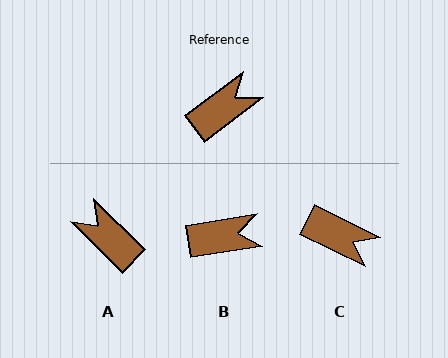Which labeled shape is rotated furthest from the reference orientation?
A, about 98 degrees away.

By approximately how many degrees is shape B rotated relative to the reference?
Approximately 28 degrees clockwise.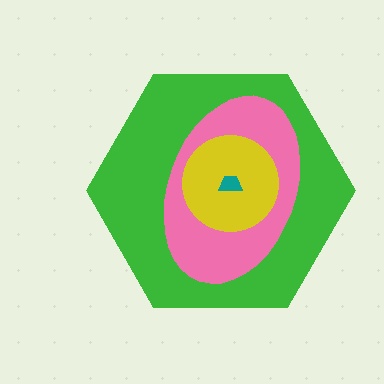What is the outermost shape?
The green hexagon.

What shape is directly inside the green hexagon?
The pink ellipse.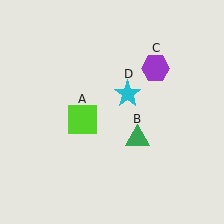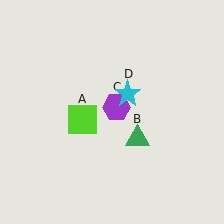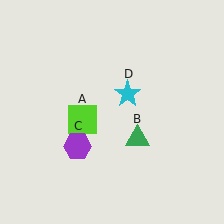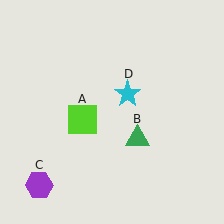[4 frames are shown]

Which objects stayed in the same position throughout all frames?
Lime square (object A) and green triangle (object B) and cyan star (object D) remained stationary.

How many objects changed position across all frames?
1 object changed position: purple hexagon (object C).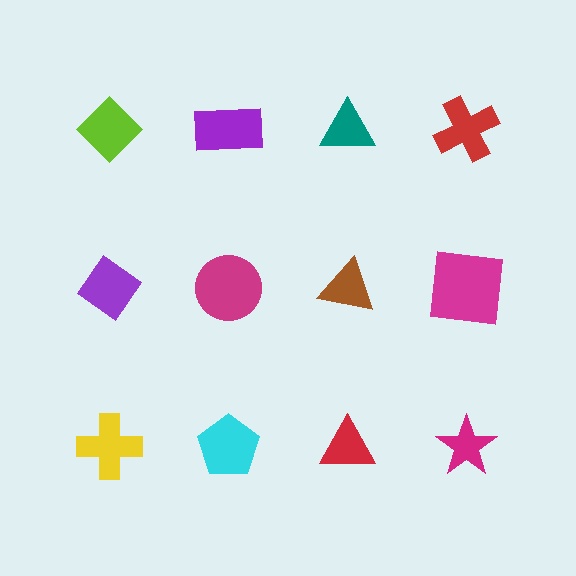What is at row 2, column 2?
A magenta circle.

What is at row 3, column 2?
A cyan pentagon.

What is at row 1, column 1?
A lime diamond.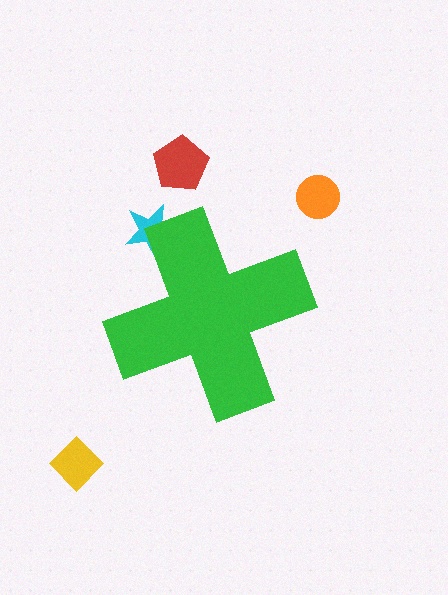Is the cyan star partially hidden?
Yes, the cyan star is partially hidden behind the green cross.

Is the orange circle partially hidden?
No, the orange circle is fully visible.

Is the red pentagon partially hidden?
No, the red pentagon is fully visible.